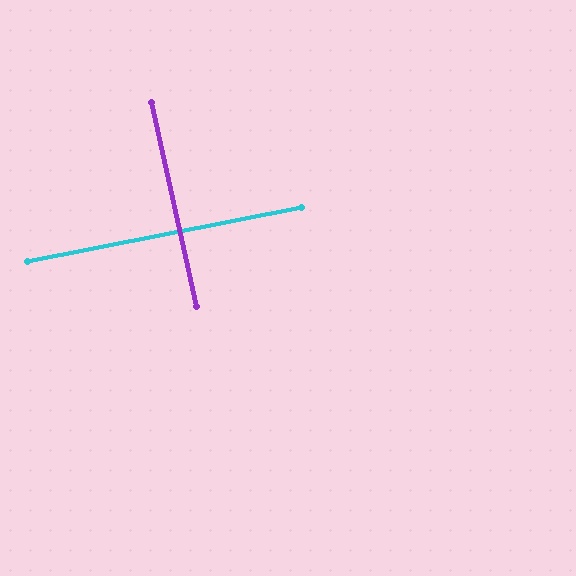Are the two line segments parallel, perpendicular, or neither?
Perpendicular — they meet at approximately 89°.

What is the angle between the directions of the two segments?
Approximately 89 degrees.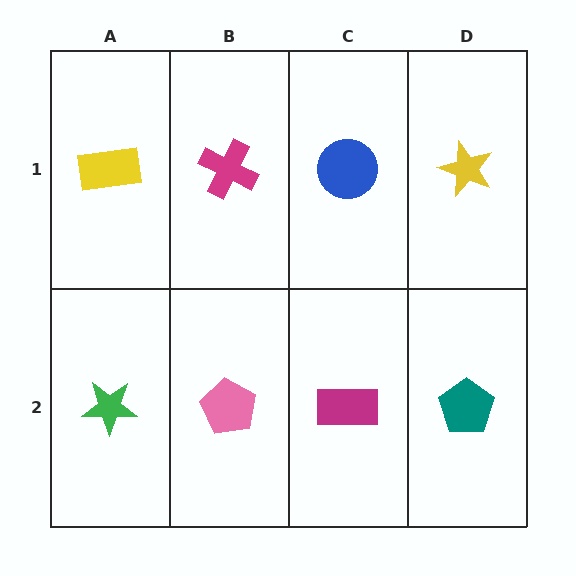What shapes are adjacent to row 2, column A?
A yellow rectangle (row 1, column A), a pink pentagon (row 2, column B).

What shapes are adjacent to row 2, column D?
A yellow star (row 1, column D), a magenta rectangle (row 2, column C).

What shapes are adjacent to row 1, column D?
A teal pentagon (row 2, column D), a blue circle (row 1, column C).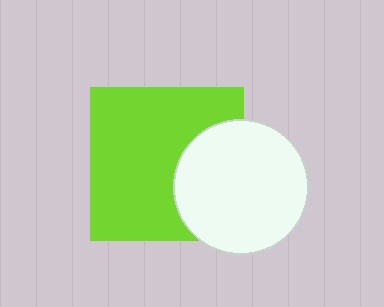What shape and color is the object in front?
The object in front is a white circle.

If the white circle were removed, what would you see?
You would see the complete lime square.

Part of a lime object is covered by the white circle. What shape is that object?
It is a square.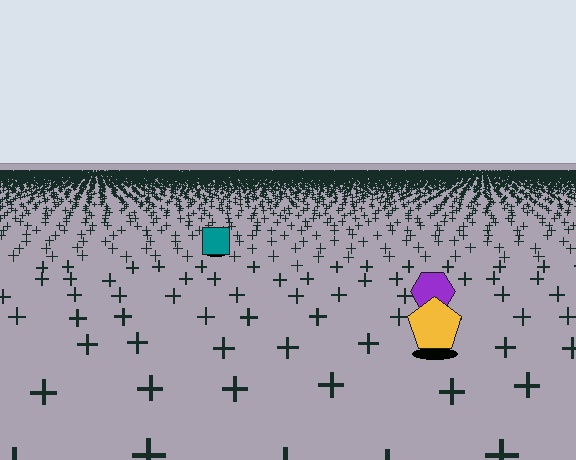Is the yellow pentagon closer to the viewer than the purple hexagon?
Yes. The yellow pentagon is closer — you can tell from the texture gradient: the ground texture is coarser near it.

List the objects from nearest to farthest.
From nearest to farthest: the yellow pentagon, the purple hexagon, the teal square.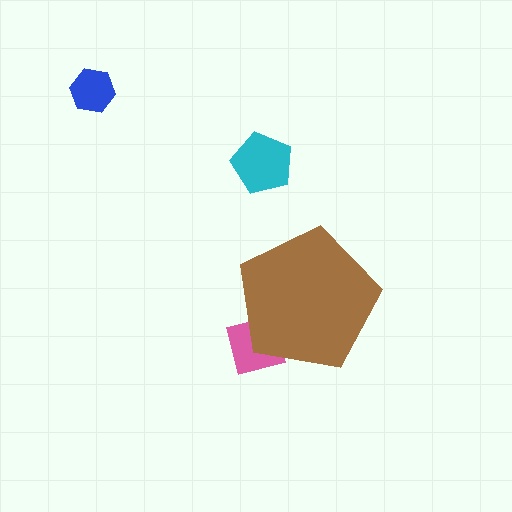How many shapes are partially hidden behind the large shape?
1 shape is partially hidden.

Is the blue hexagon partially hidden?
No, the blue hexagon is fully visible.